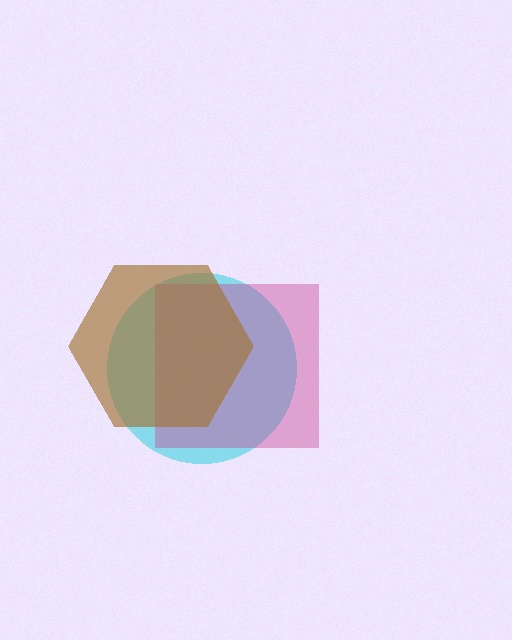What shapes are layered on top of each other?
The layered shapes are: a cyan circle, a magenta square, a brown hexagon.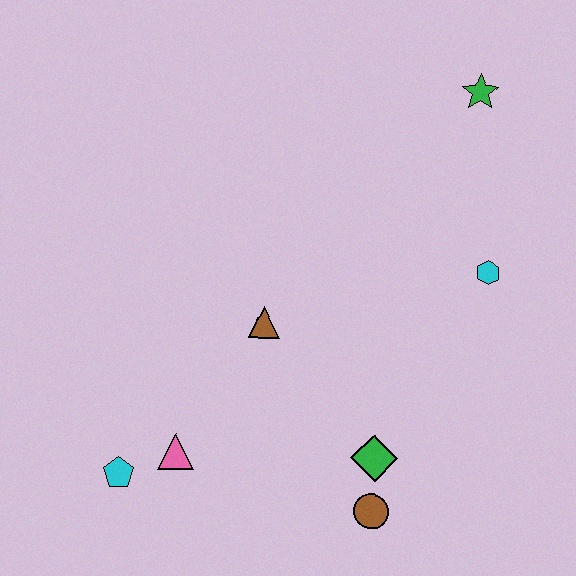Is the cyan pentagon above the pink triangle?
No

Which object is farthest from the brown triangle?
The green star is farthest from the brown triangle.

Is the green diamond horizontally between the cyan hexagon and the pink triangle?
Yes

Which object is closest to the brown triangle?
The pink triangle is closest to the brown triangle.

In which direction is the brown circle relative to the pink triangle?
The brown circle is to the right of the pink triangle.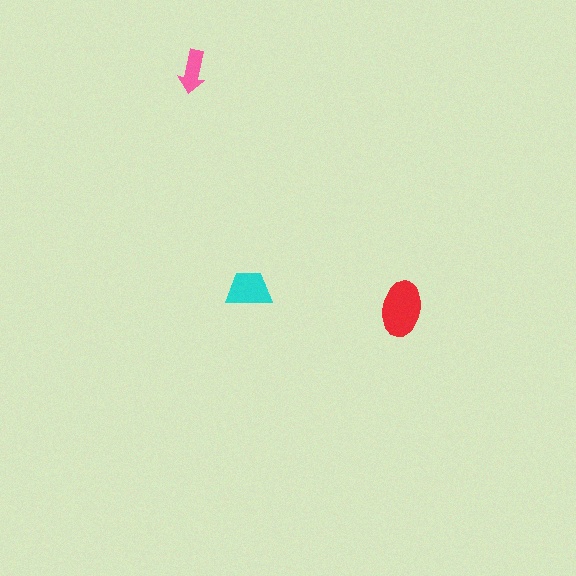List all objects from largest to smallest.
The red ellipse, the cyan trapezoid, the pink arrow.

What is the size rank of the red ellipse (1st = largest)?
1st.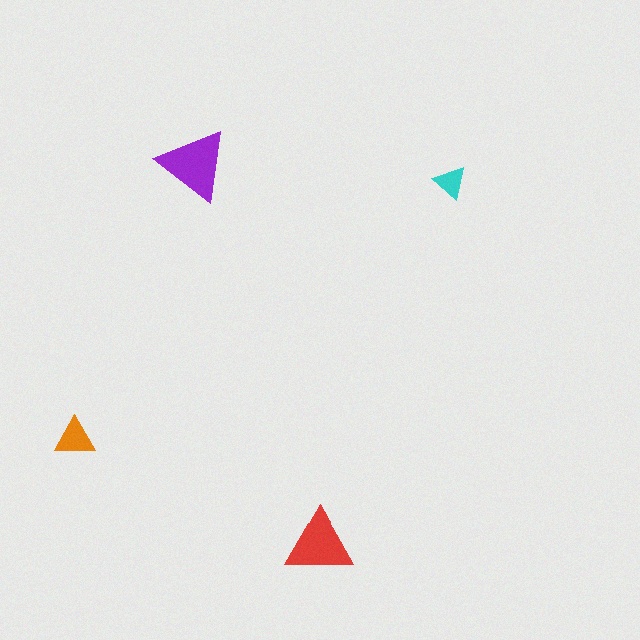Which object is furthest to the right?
The cyan triangle is rightmost.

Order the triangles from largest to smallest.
the purple one, the red one, the orange one, the cyan one.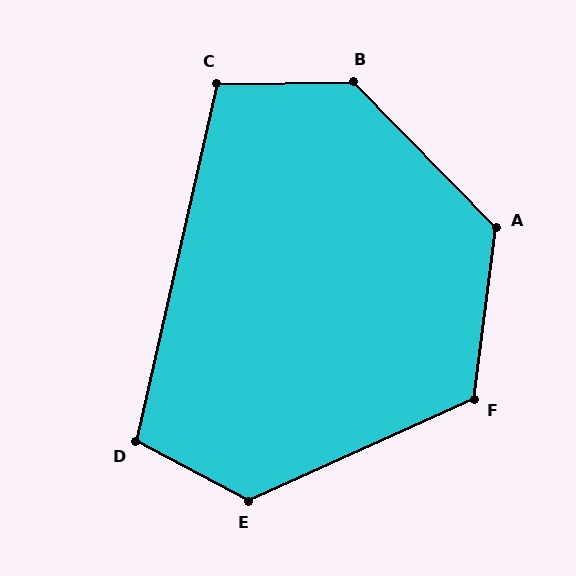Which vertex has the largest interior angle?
B, at approximately 133 degrees.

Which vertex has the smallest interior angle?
C, at approximately 104 degrees.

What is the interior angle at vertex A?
Approximately 128 degrees (obtuse).